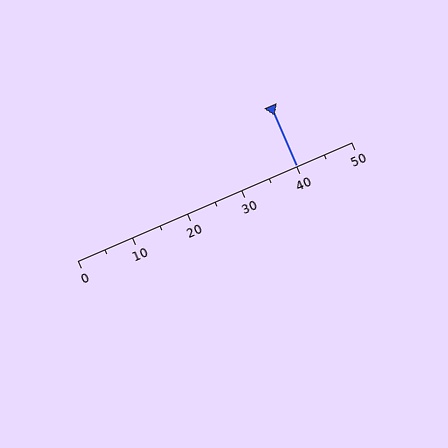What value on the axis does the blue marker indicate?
The marker indicates approximately 40.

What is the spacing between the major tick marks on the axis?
The major ticks are spaced 10 apart.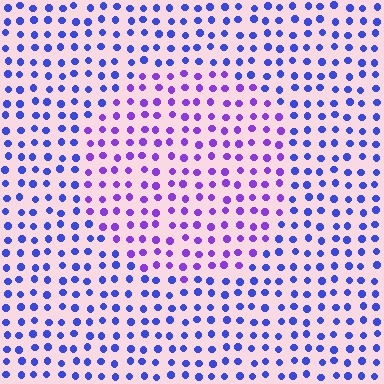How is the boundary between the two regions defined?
The boundary is defined purely by a slight shift in hue (about 36 degrees). Spacing, size, and orientation are identical on both sides.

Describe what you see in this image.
The image is filled with small blue elements in a uniform arrangement. A circle-shaped region is visible where the elements are tinted to a slightly different hue, forming a subtle color boundary.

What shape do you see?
I see a circle.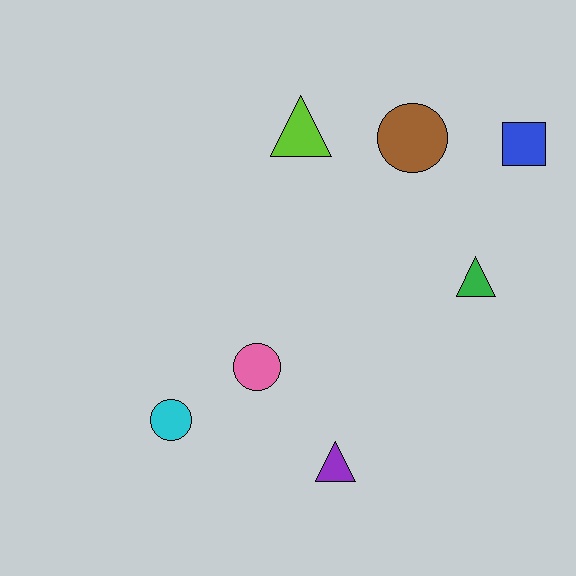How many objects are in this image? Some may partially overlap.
There are 7 objects.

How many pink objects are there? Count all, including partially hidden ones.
There is 1 pink object.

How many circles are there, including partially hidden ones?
There are 3 circles.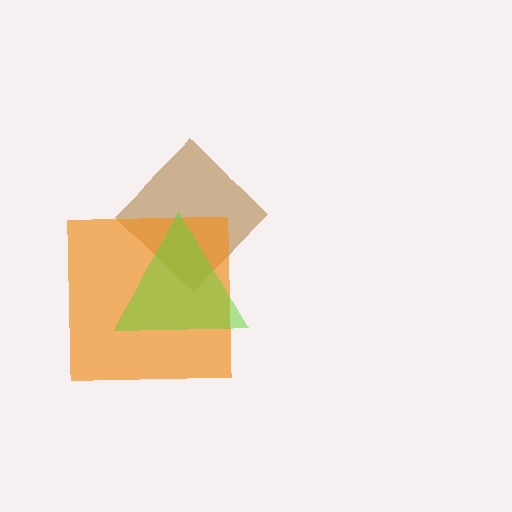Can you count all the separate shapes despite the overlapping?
Yes, there are 3 separate shapes.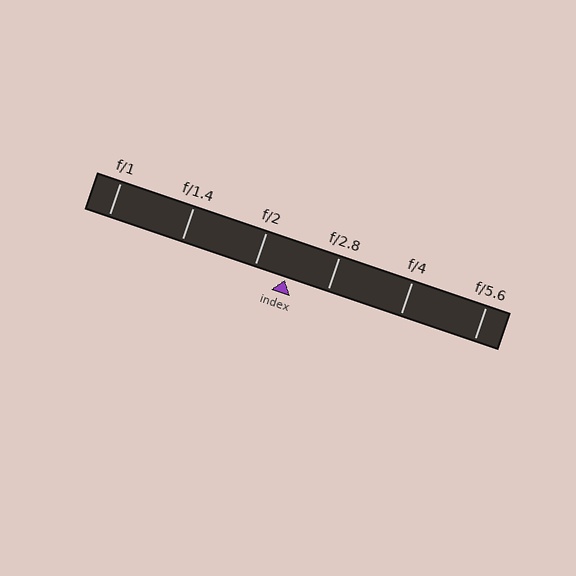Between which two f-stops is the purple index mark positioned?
The index mark is between f/2 and f/2.8.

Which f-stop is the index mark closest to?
The index mark is closest to f/2.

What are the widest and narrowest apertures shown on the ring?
The widest aperture shown is f/1 and the narrowest is f/5.6.